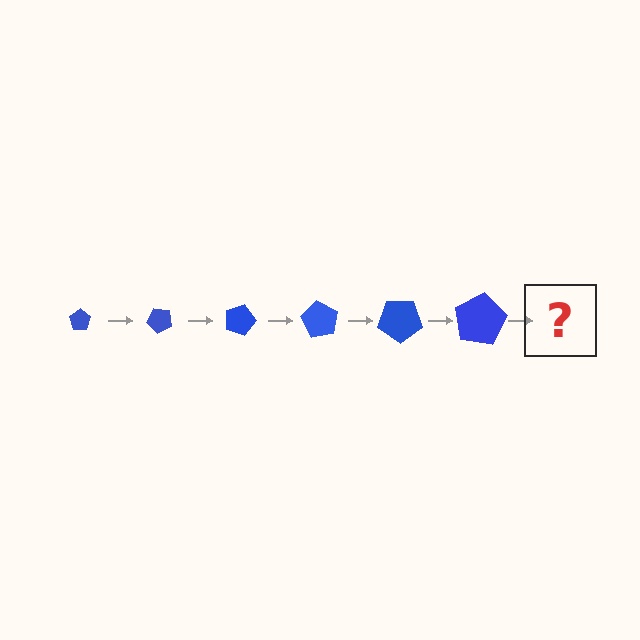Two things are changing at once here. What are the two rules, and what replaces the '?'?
The two rules are that the pentagon grows larger each step and it rotates 45 degrees each step. The '?' should be a pentagon, larger than the previous one and rotated 270 degrees from the start.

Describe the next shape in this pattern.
It should be a pentagon, larger than the previous one and rotated 270 degrees from the start.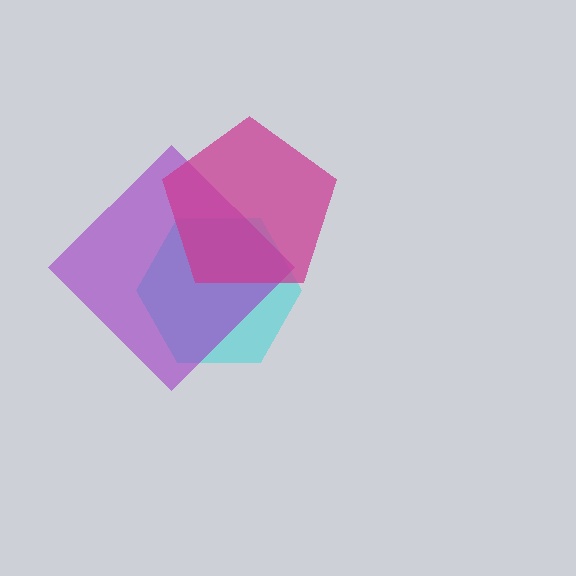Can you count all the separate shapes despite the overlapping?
Yes, there are 3 separate shapes.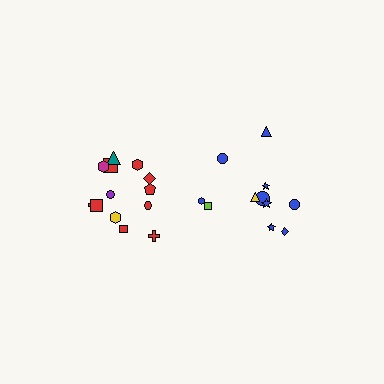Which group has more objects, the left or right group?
The left group.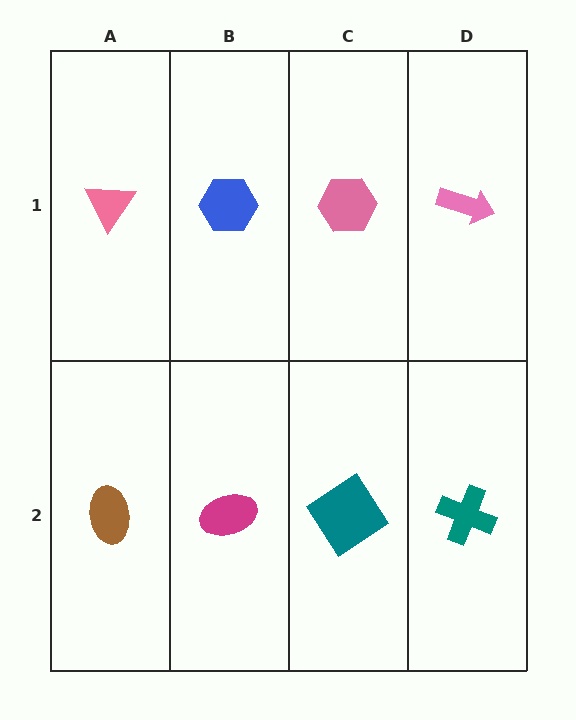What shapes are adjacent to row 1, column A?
A brown ellipse (row 2, column A), a blue hexagon (row 1, column B).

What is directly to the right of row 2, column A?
A magenta ellipse.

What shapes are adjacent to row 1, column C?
A teal diamond (row 2, column C), a blue hexagon (row 1, column B), a pink arrow (row 1, column D).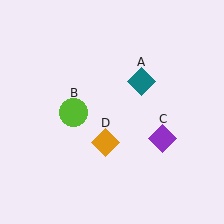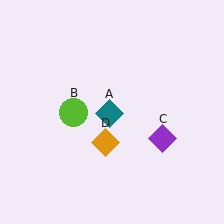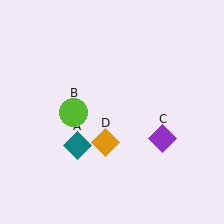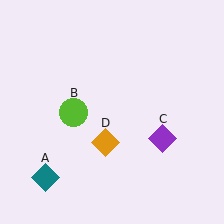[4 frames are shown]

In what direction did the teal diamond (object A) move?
The teal diamond (object A) moved down and to the left.